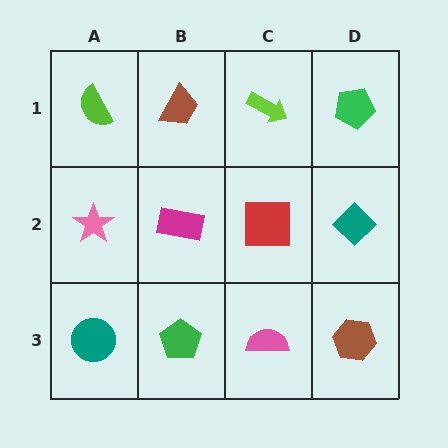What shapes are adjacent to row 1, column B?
A magenta rectangle (row 2, column B), a lime semicircle (row 1, column A), a lime arrow (row 1, column C).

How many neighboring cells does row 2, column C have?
4.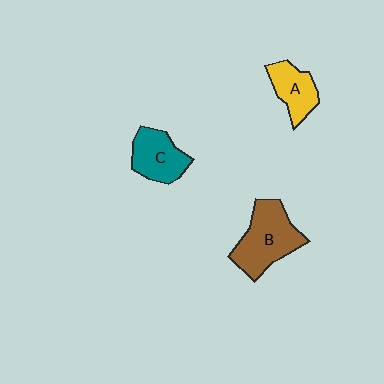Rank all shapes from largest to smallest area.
From largest to smallest: B (brown), C (teal), A (yellow).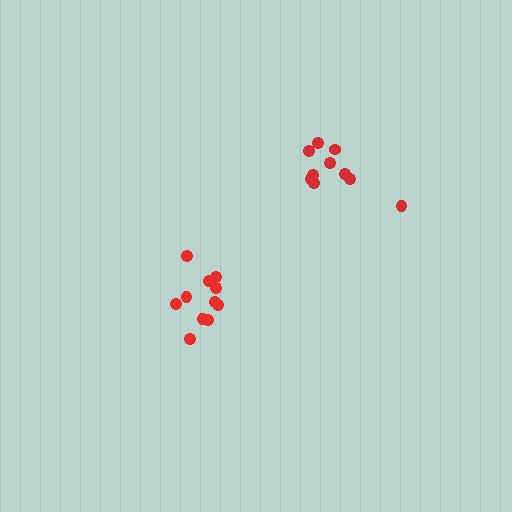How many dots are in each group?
Group 1: 11 dots, Group 2: 10 dots (21 total).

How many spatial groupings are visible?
There are 2 spatial groupings.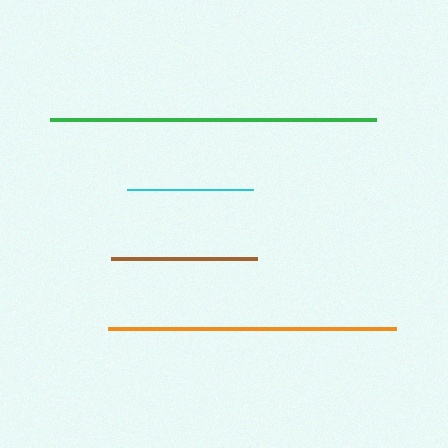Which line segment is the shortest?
The cyan line is the shortest at approximately 126 pixels.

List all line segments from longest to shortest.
From longest to shortest: green, orange, brown, cyan.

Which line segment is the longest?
The green line is the longest at approximately 327 pixels.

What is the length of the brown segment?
The brown segment is approximately 146 pixels long.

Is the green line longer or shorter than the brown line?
The green line is longer than the brown line.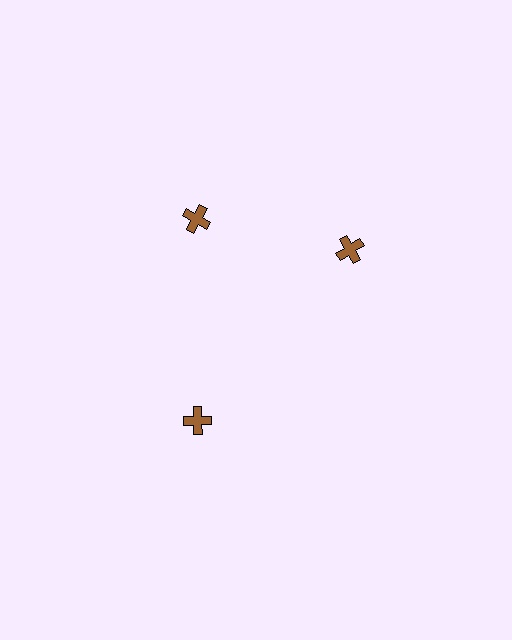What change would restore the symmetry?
The symmetry would be restored by rotating it back into even spacing with its neighbors so that all 3 crosses sit at equal angles and equal distance from the center.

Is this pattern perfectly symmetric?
No. The 3 brown crosses are arranged in a ring, but one element near the 3 o'clock position is rotated out of alignment along the ring, breaking the 3-fold rotational symmetry.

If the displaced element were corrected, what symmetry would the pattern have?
It would have 3-fold rotational symmetry — the pattern would map onto itself every 120 degrees.